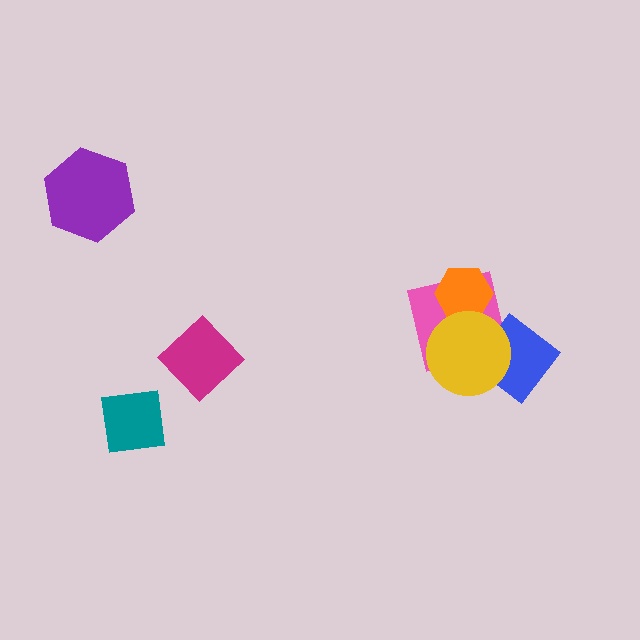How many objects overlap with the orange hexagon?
2 objects overlap with the orange hexagon.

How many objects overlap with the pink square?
3 objects overlap with the pink square.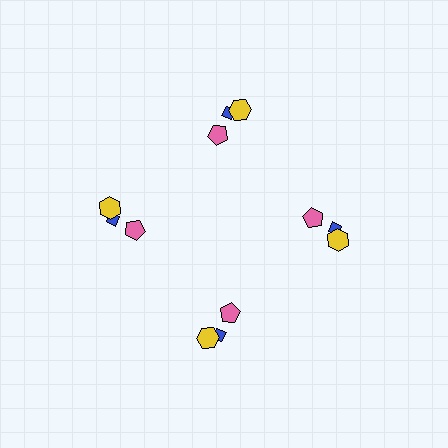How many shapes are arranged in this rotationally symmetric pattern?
There are 12 shapes, arranged in 4 groups of 3.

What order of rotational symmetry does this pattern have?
This pattern has 4-fold rotational symmetry.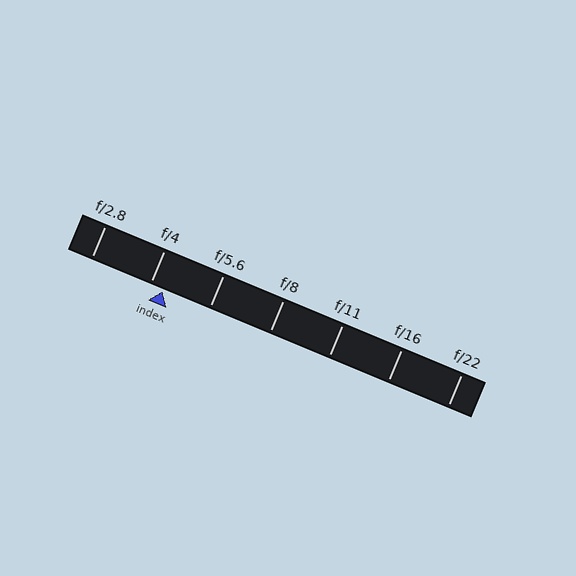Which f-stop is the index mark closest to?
The index mark is closest to f/4.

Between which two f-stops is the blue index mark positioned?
The index mark is between f/4 and f/5.6.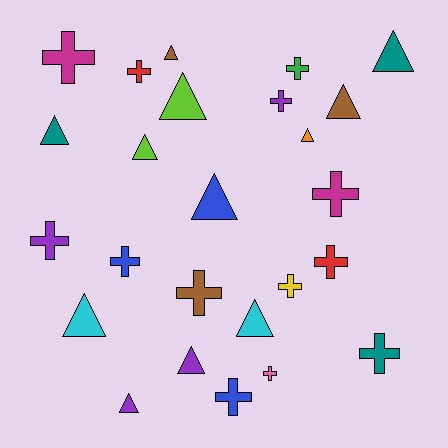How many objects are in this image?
There are 25 objects.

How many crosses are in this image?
There are 13 crosses.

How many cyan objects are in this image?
There are 2 cyan objects.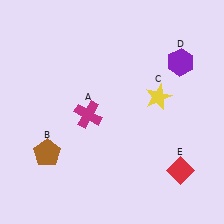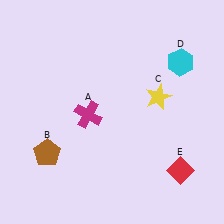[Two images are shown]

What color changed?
The hexagon (D) changed from purple in Image 1 to cyan in Image 2.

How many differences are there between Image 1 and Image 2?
There is 1 difference between the two images.